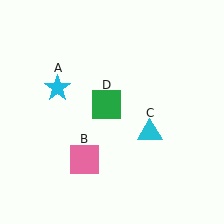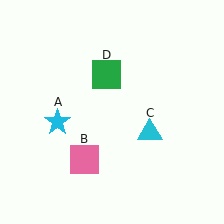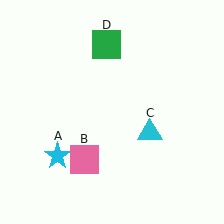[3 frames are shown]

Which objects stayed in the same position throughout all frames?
Pink square (object B) and cyan triangle (object C) remained stationary.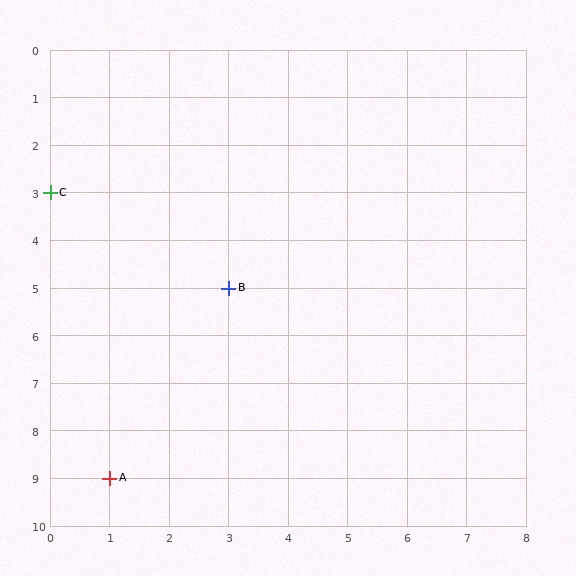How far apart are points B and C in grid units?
Points B and C are 3 columns and 2 rows apart (about 3.6 grid units diagonally).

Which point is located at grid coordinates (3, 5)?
Point B is at (3, 5).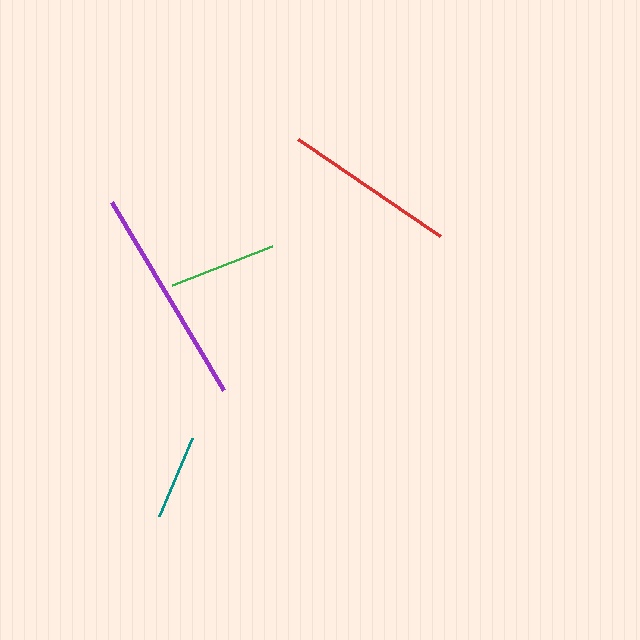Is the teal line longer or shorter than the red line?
The red line is longer than the teal line.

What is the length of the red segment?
The red segment is approximately 173 pixels long.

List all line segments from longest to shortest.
From longest to shortest: purple, red, green, teal.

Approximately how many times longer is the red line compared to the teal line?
The red line is approximately 2.0 times the length of the teal line.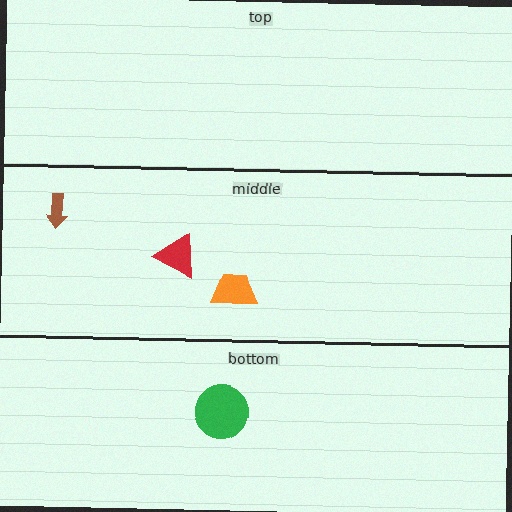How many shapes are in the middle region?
3.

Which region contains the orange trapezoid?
The middle region.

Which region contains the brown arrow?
The middle region.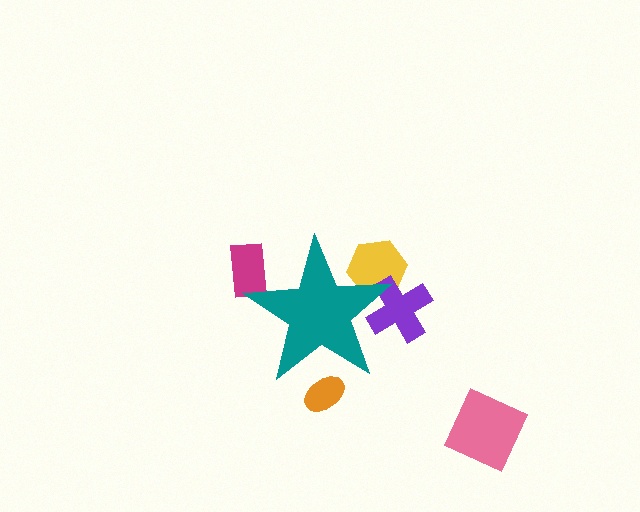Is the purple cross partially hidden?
Yes, the purple cross is partially hidden behind the teal star.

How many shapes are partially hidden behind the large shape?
4 shapes are partially hidden.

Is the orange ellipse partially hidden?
Yes, the orange ellipse is partially hidden behind the teal star.